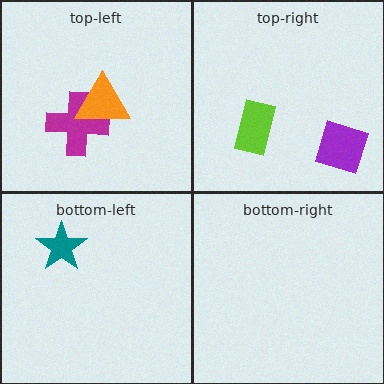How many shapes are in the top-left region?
2.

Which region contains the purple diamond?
The top-right region.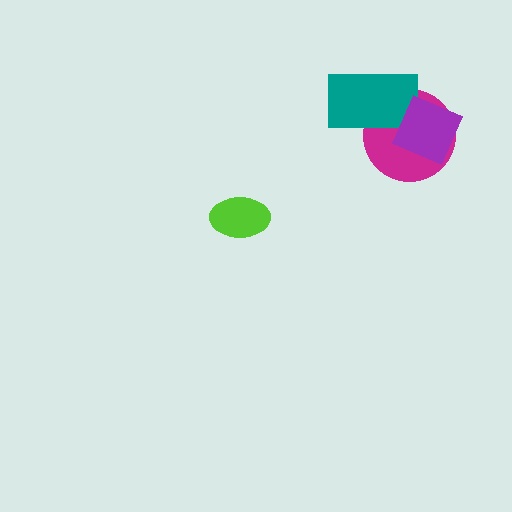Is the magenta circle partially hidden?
Yes, it is partially covered by another shape.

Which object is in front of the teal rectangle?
The purple square is in front of the teal rectangle.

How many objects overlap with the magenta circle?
2 objects overlap with the magenta circle.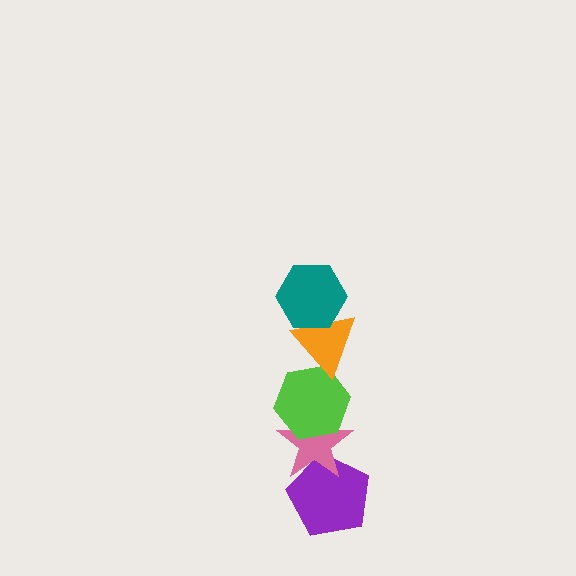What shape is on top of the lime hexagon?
The orange triangle is on top of the lime hexagon.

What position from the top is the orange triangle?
The orange triangle is 2nd from the top.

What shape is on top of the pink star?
The lime hexagon is on top of the pink star.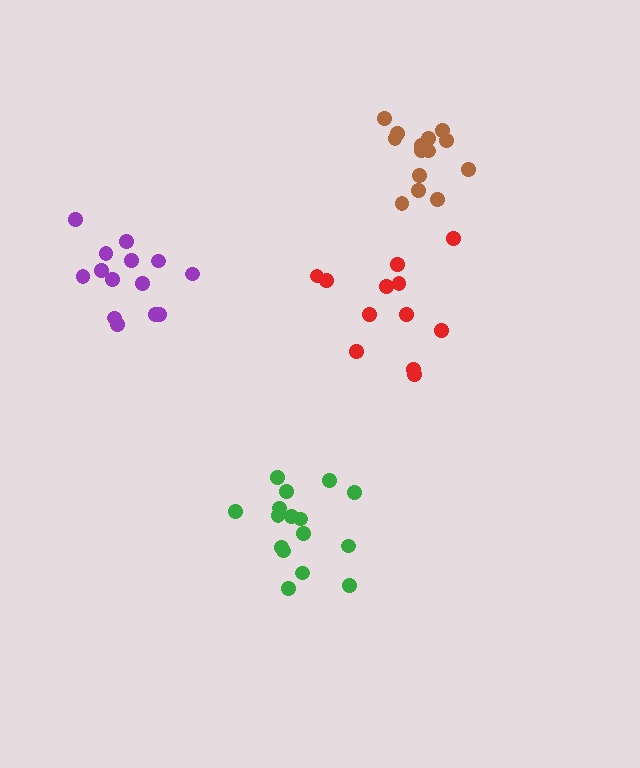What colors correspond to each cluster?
The clusters are colored: red, green, purple, brown.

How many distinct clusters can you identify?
There are 4 distinct clusters.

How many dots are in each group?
Group 1: 12 dots, Group 2: 16 dots, Group 3: 14 dots, Group 4: 14 dots (56 total).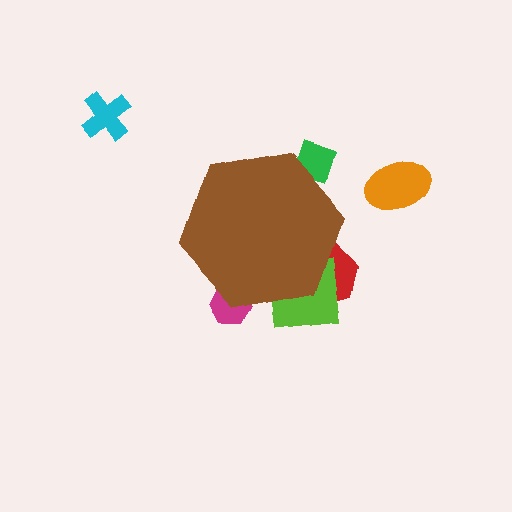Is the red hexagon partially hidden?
Yes, the red hexagon is partially hidden behind the brown hexagon.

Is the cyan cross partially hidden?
No, the cyan cross is fully visible.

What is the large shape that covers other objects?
A brown hexagon.